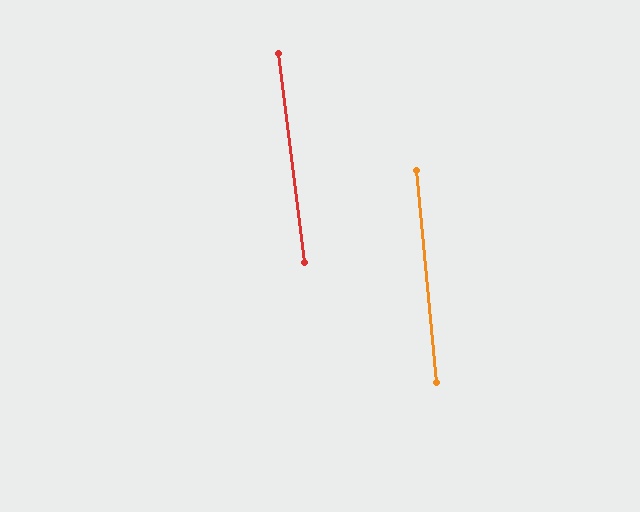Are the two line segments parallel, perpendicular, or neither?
Parallel — their directions differ by only 1.6°.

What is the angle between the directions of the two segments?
Approximately 2 degrees.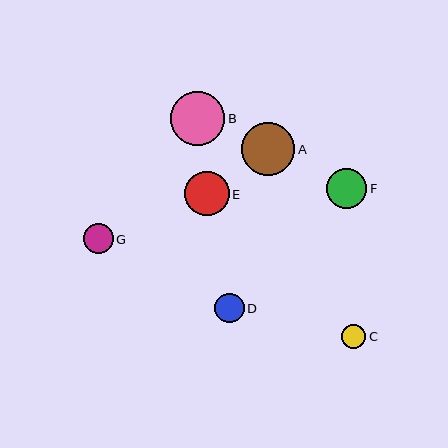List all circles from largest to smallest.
From largest to smallest: B, A, E, F, G, D, C.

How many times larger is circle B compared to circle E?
Circle B is approximately 1.2 times the size of circle E.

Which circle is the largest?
Circle B is the largest with a size of approximately 54 pixels.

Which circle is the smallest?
Circle C is the smallest with a size of approximately 24 pixels.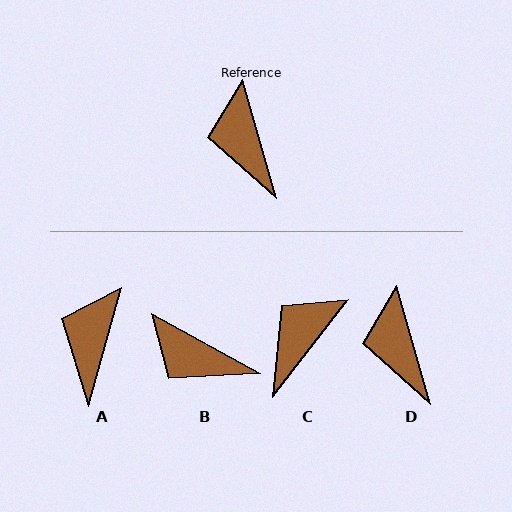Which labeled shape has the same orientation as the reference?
D.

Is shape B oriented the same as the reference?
No, it is off by about 45 degrees.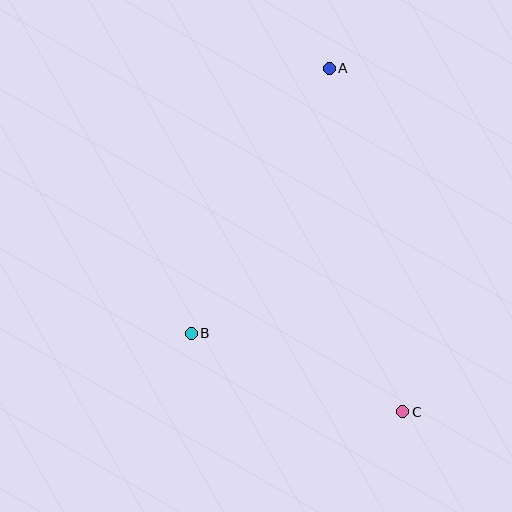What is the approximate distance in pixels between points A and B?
The distance between A and B is approximately 298 pixels.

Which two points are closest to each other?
Points B and C are closest to each other.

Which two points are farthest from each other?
Points A and C are farthest from each other.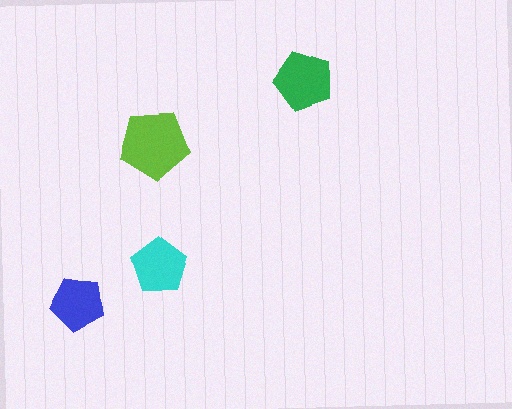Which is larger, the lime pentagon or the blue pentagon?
The lime one.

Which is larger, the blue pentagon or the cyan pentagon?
The cyan one.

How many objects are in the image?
There are 4 objects in the image.